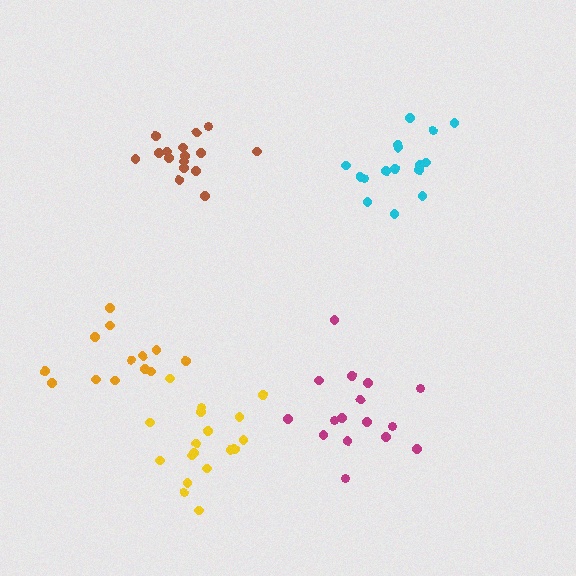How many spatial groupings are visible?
There are 5 spatial groupings.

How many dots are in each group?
Group 1: 16 dots, Group 2: 16 dots, Group 3: 13 dots, Group 4: 16 dots, Group 5: 18 dots (79 total).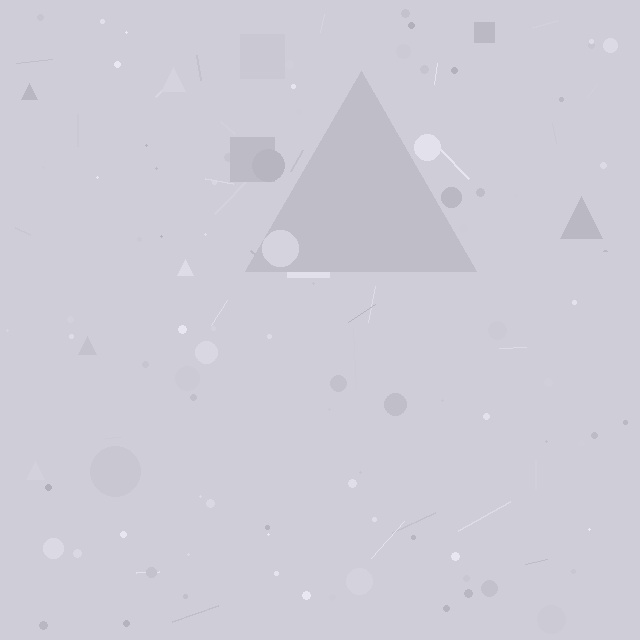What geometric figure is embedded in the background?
A triangle is embedded in the background.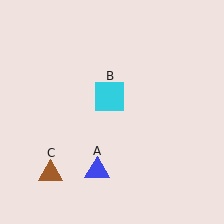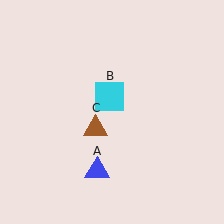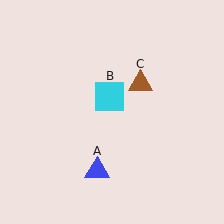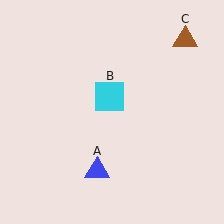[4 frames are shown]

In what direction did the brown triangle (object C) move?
The brown triangle (object C) moved up and to the right.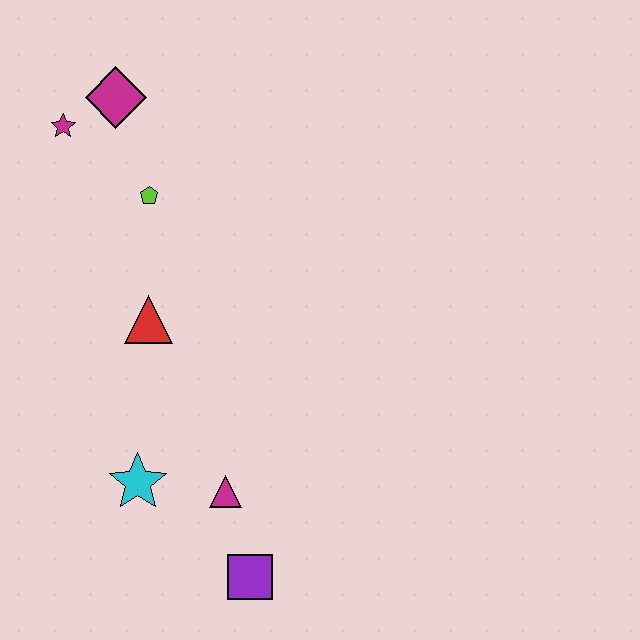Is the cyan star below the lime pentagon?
Yes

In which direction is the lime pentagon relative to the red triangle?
The lime pentagon is above the red triangle.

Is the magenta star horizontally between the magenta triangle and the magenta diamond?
No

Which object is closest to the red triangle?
The lime pentagon is closest to the red triangle.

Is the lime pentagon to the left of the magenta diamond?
No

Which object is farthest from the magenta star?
The purple square is farthest from the magenta star.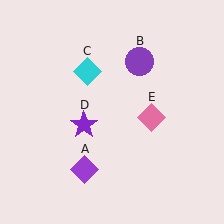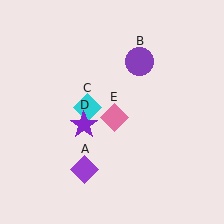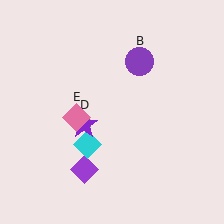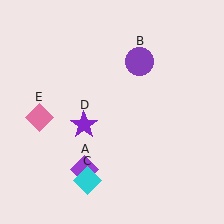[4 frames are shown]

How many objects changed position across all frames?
2 objects changed position: cyan diamond (object C), pink diamond (object E).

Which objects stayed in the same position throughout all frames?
Purple diamond (object A) and purple circle (object B) and purple star (object D) remained stationary.